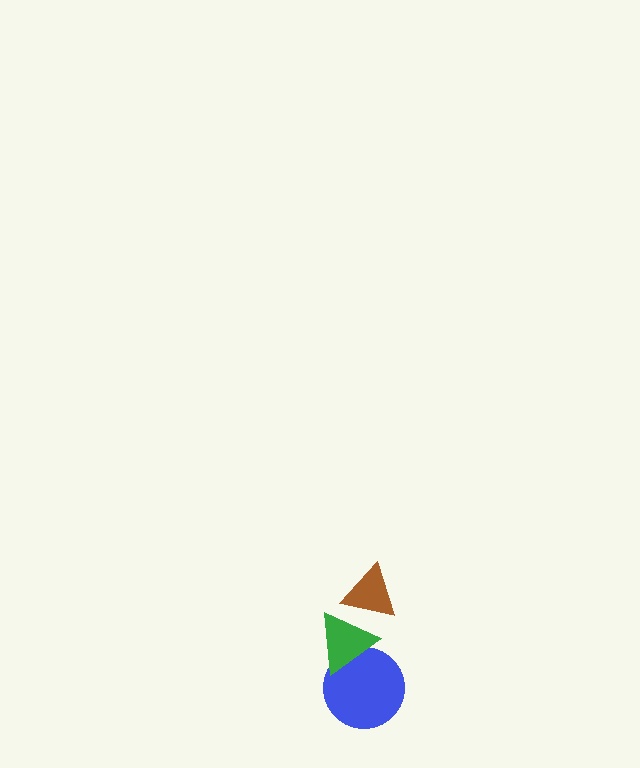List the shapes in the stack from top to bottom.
From top to bottom: the brown triangle, the green triangle, the blue circle.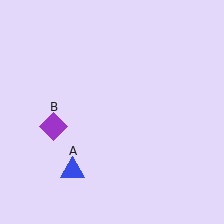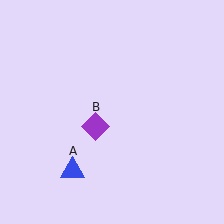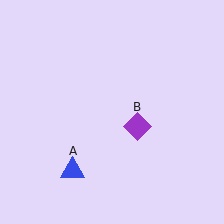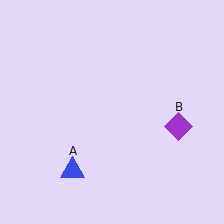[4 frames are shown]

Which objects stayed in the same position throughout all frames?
Blue triangle (object A) remained stationary.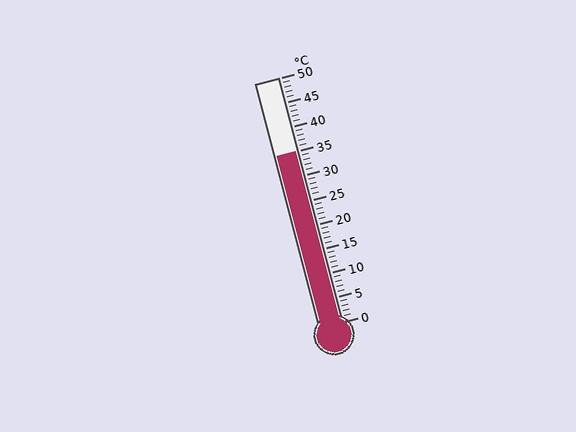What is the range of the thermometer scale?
The thermometer scale ranges from 0°C to 50°C.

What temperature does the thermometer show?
The thermometer shows approximately 35°C.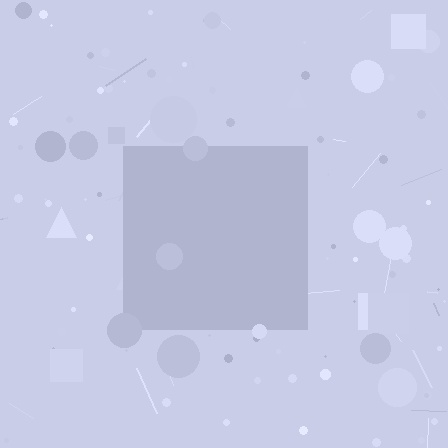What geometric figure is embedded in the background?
A square is embedded in the background.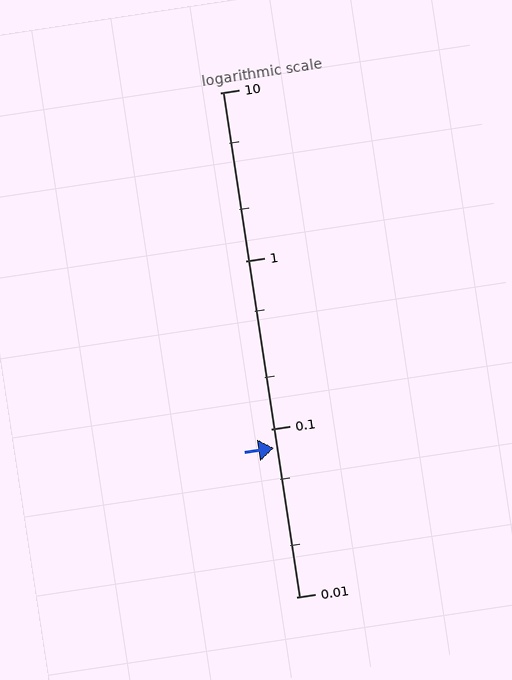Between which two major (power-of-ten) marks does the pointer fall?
The pointer is between 0.01 and 0.1.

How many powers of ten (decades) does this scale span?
The scale spans 3 decades, from 0.01 to 10.